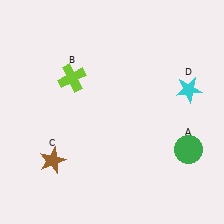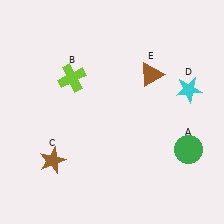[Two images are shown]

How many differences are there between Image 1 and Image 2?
There is 1 difference between the two images.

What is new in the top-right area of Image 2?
A brown triangle (E) was added in the top-right area of Image 2.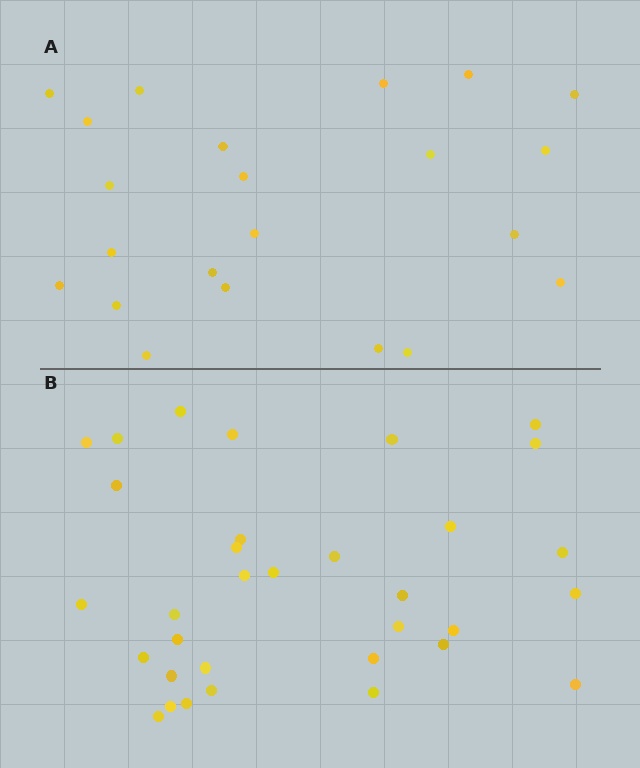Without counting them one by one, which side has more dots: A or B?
Region B (the bottom region) has more dots.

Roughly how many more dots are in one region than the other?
Region B has roughly 12 or so more dots than region A.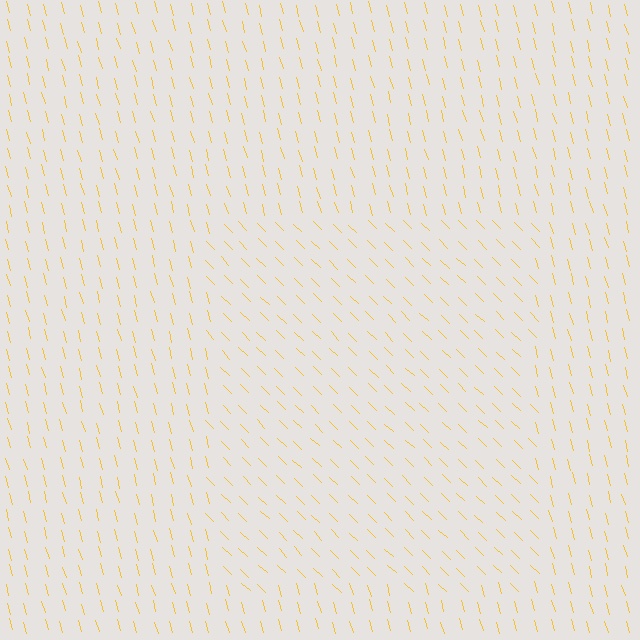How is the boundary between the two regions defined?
The boundary is defined purely by a change in line orientation (approximately 30 degrees difference). All lines are the same color and thickness.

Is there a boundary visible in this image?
Yes, there is a texture boundary formed by a change in line orientation.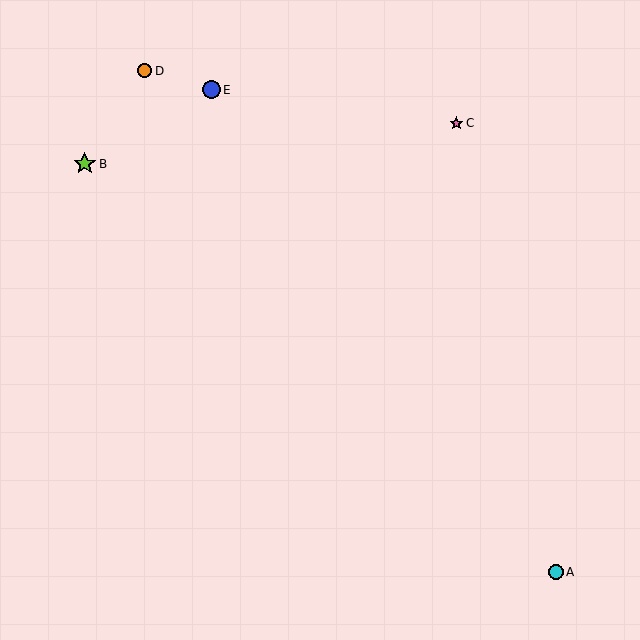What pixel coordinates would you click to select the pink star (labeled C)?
Click at (456, 123) to select the pink star C.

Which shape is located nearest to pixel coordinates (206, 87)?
The blue circle (labeled E) at (211, 90) is nearest to that location.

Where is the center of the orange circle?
The center of the orange circle is at (145, 71).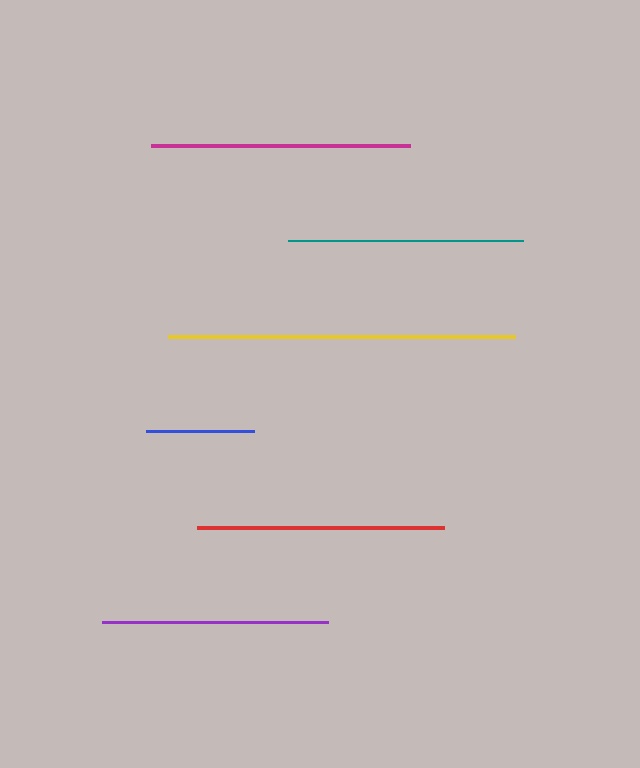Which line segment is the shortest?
The blue line is the shortest at approximately 109 pixels.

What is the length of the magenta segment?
The magenta segment is approximately 259 pixels long.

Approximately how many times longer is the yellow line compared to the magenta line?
The yellow line is approximately 1.3 times the length of the magenta line.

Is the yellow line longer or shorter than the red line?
The yellow line is longer than the red line.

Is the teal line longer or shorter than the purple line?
The teal line is longer than the purple line.